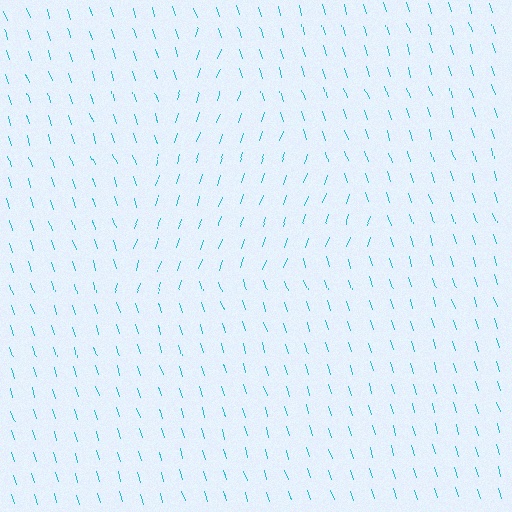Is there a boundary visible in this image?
Yes, there is a texture boundary formed by a change in line orientation.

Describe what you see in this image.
The image is filled with small cyan line segments. A triangle region in the image has lines oriented differently from the surrounding lines, creating a visible texture boundary.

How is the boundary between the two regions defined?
The boundary is defined purely by a change in line orientation (approximately 38 degrees difference). All lines are the same color and thickness.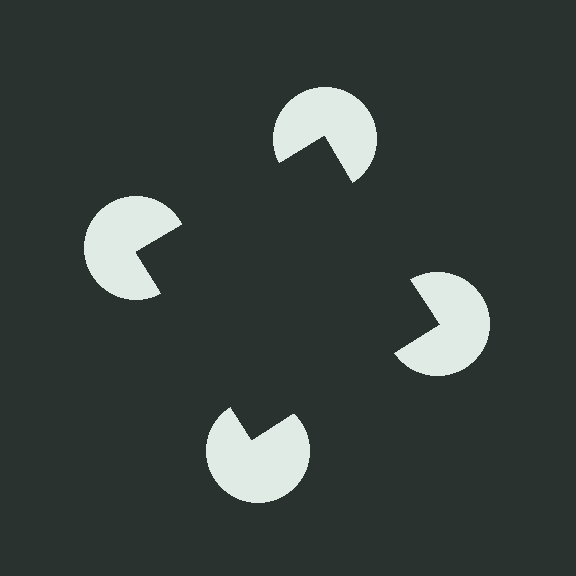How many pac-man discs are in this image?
There are 4 — one at each vertex of the illusory square.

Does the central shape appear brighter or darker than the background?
It typically appears slightly darker than the background, even though no actual brightness change is drawn.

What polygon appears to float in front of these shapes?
An illusory square — its edges are inferred from the aligned wedge cuts in the pac-man discs, not physically drawn.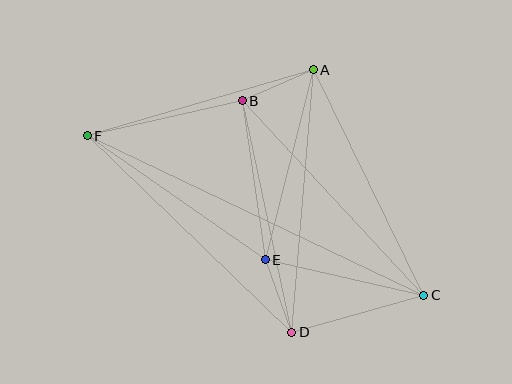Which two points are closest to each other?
Points D and E are closest to each other.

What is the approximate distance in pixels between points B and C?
The distance between B and C is approximately 266 pixels.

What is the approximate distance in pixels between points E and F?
The distance between E and F is approximately 217 pixels.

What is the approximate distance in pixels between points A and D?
The distance between A and D is approximately 263 pixels.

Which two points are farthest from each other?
Points C and F are farthest from each other.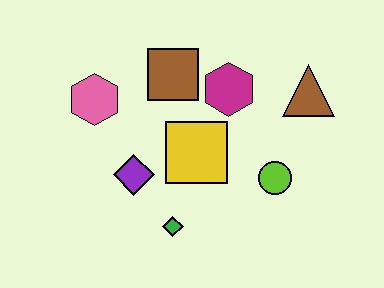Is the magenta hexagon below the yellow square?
No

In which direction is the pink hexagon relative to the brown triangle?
The pink hexagon is to the left of the brown triangle.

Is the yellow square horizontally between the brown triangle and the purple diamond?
Yes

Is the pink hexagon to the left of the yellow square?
Yes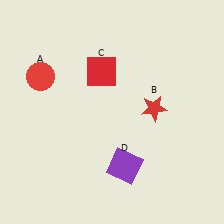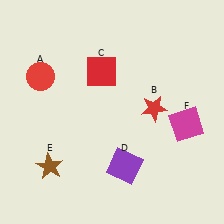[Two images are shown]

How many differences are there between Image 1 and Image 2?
There are 2 differences between the two images.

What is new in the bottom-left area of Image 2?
A brown star (E) was added in the bottom-left area of Image 2.